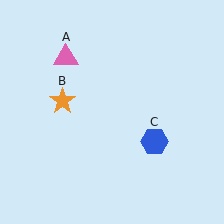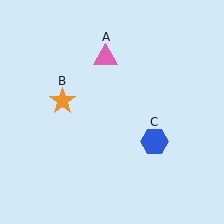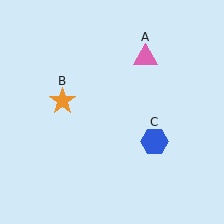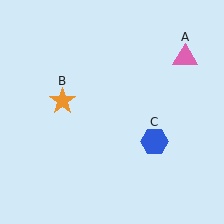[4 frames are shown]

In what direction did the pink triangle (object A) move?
The pink triangle (object A) moved right.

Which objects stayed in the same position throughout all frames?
Orange star (object B) and blue hexagon (object C) remained stationary.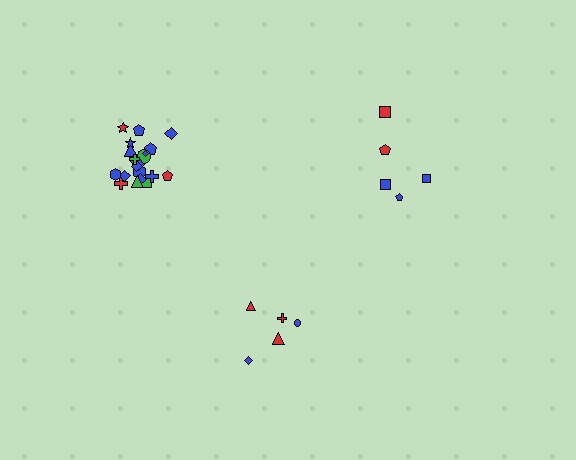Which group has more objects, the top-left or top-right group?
The top-left group.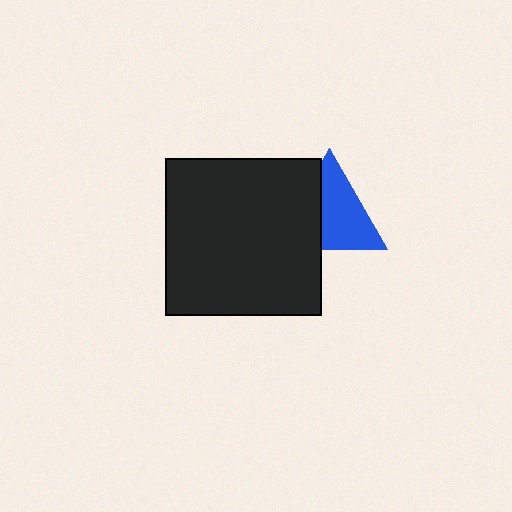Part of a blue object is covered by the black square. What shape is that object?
It is a triangle.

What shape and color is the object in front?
The object in front is a black square.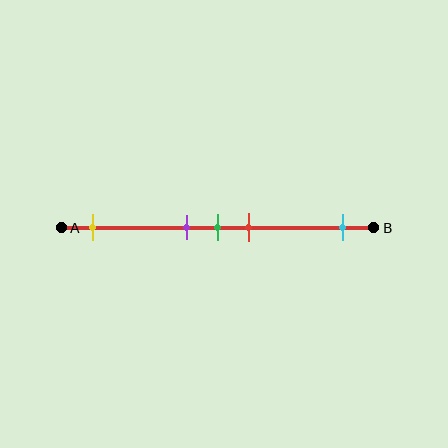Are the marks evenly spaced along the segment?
No, the marks are not evenly spaced.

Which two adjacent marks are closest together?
The purple and green marks are the closest adjacent pair.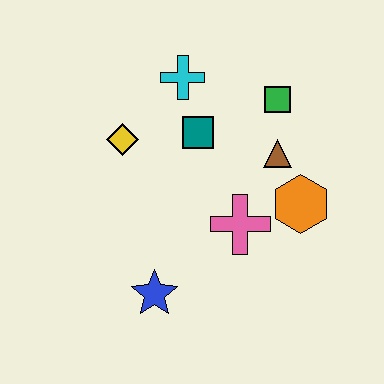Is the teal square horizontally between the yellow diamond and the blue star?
No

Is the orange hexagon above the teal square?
No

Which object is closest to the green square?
The brown triangle is closest to the green square.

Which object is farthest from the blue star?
The green square is farthest from the blue star.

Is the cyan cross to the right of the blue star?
Yes